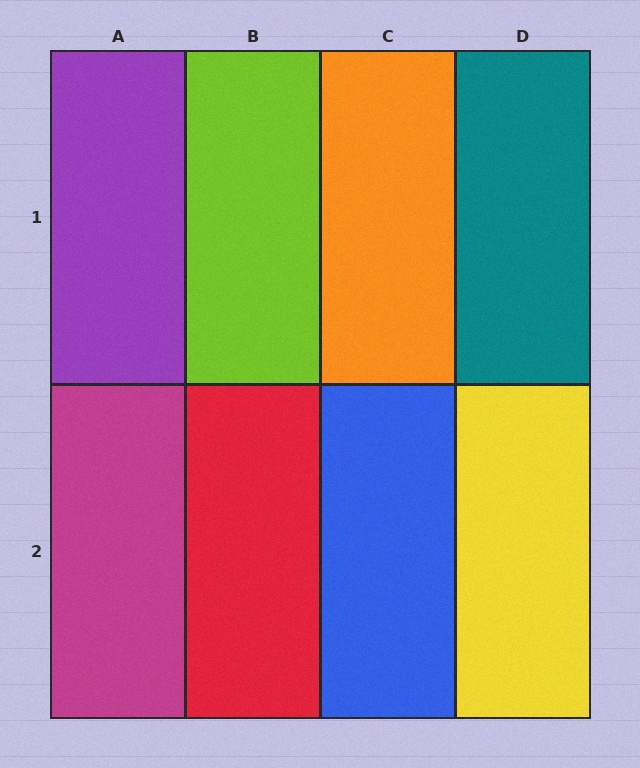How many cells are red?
1 cell is red.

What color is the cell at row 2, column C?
Blue.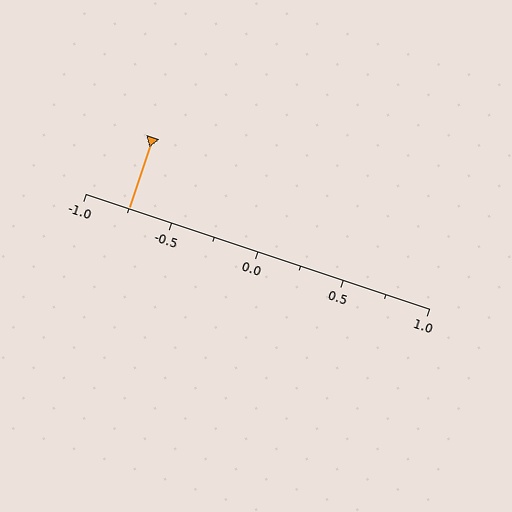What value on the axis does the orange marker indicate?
The marker indicates approximately -0.75.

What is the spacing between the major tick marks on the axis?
The major ticks are spaced 0.5 apart.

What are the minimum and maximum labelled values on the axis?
The axis runs from -1.0 to 1.0.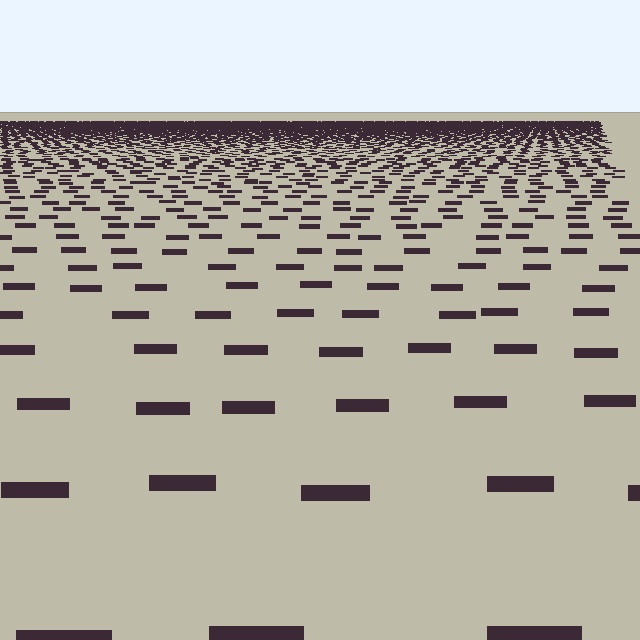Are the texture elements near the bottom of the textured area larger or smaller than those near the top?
Larger. Near the bottom, elements are closer to the viewer and appear at a bigger on-screen size.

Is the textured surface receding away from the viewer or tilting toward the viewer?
The surface is receding away from the viewer. Texture elements get smaller and denser toward the top.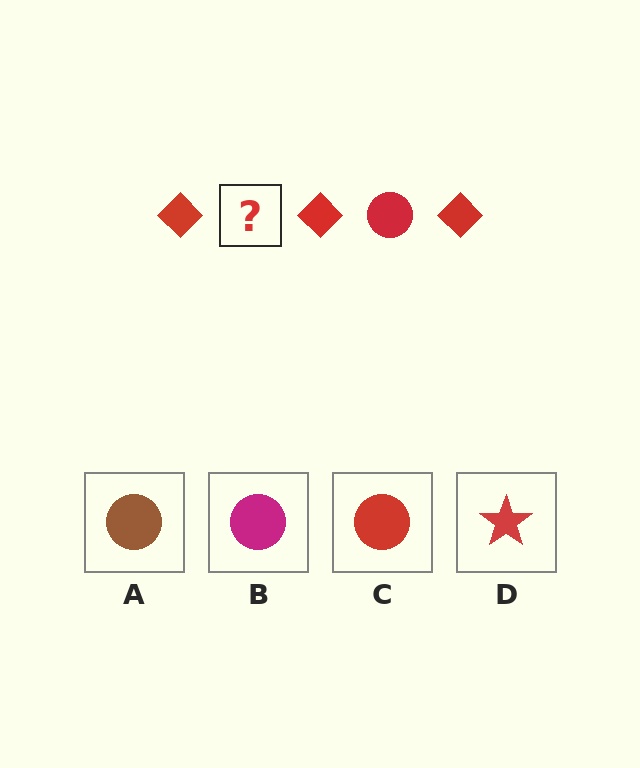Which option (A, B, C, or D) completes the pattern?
C.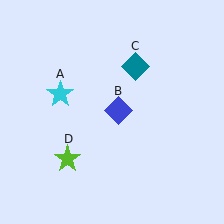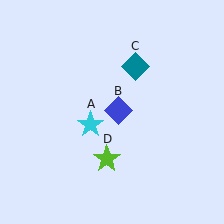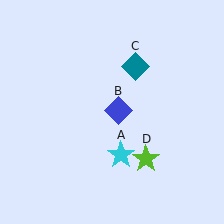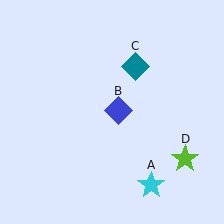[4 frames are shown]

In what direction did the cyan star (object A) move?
The cyan star (object A) moved down and to the right.